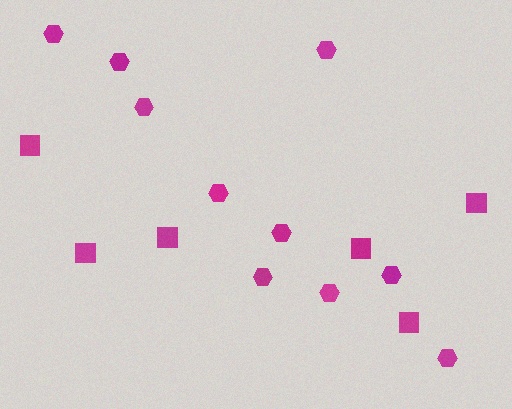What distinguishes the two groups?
There are 2 groups: one group of hexagons (10) and one group of squares (6).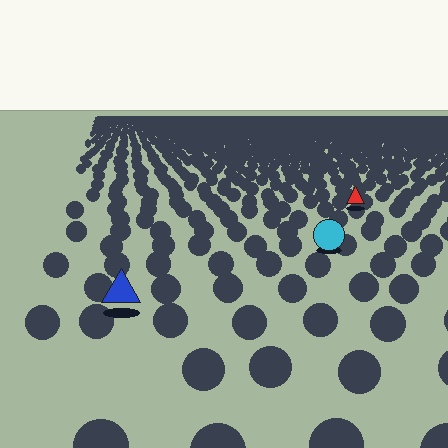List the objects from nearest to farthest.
From nearest to farthest: the blue triangle, the cyan circle, the red triangle.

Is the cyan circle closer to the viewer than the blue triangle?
No. The blue triangle is closer — you can tell from the texture gradient: the ground texture is coarser near it.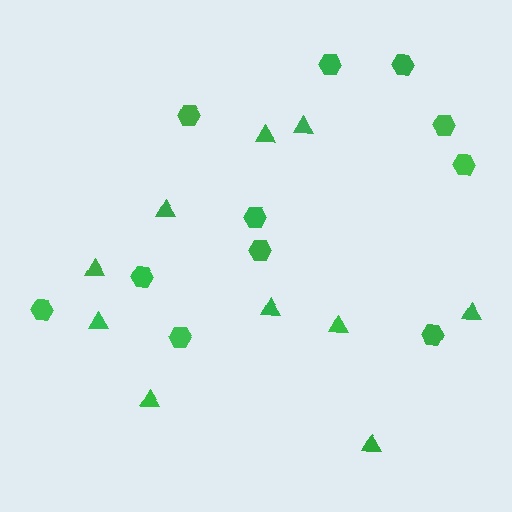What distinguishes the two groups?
There are 2 groups: one group of hexagons (11) and one group of triangles (10).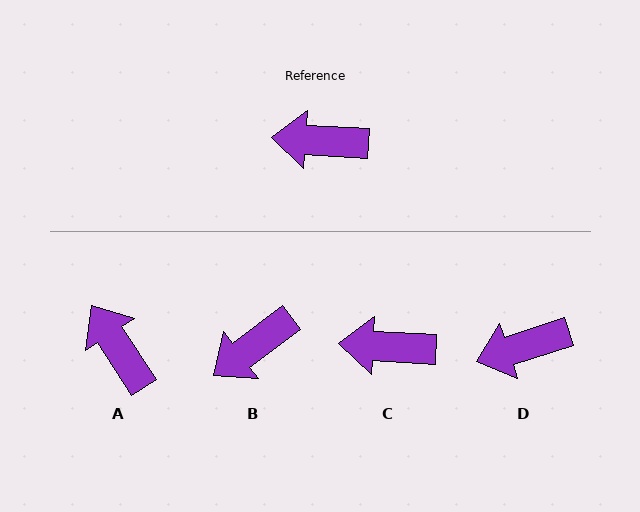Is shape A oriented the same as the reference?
No, it is off by about 54 degrees.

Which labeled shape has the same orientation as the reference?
C.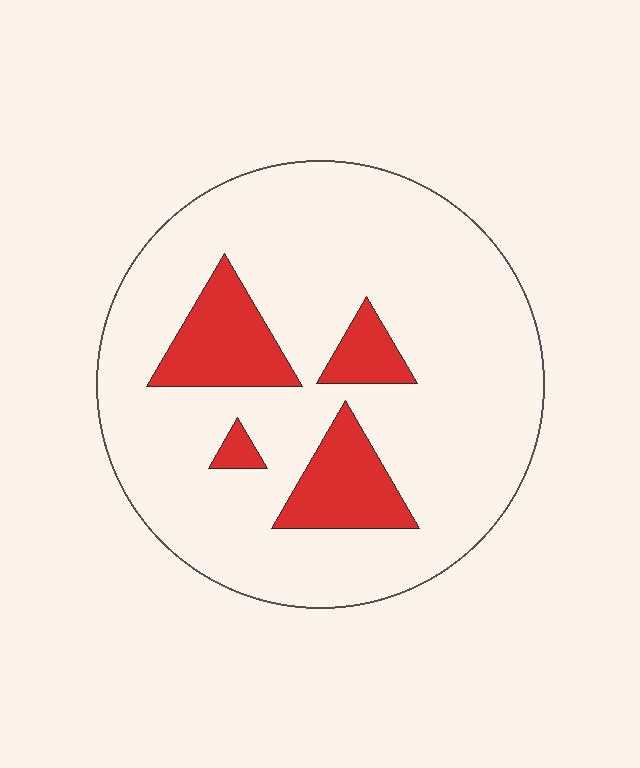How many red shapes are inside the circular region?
4.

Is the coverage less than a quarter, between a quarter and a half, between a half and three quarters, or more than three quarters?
Less than a quarter.